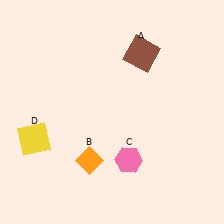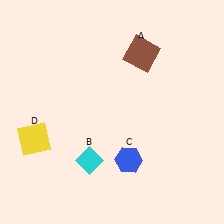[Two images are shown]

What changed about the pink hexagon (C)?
In Image 1, C is pink. In Image 2, it changed to blue.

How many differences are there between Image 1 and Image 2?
There are 2 differences between the two images.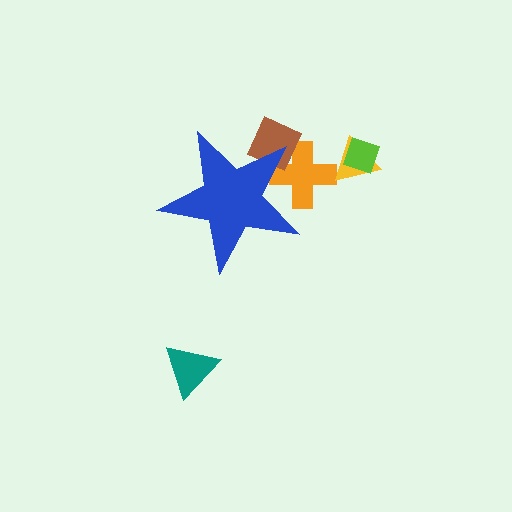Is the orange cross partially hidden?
Yes, the orange cross is partially hidden behind the blue star.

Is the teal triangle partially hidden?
No, the teal triangle is fully visible.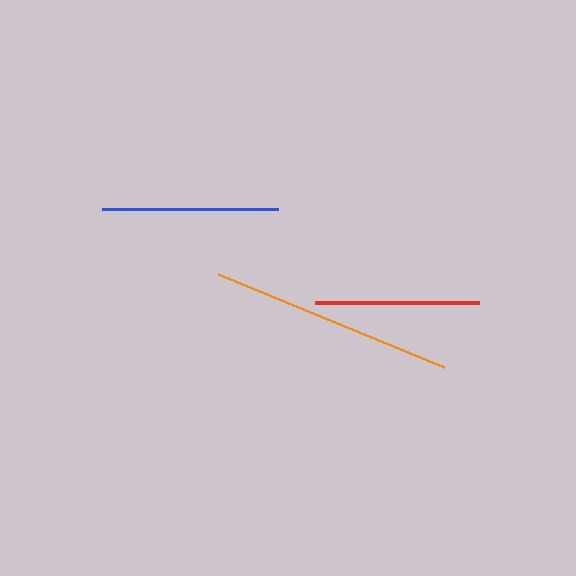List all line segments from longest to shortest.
From longest to shortest: orange, blue, red.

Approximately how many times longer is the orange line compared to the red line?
The orange line is approximately 1.5 times the length of the red line.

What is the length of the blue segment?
The blue segment is approximately 176 pixels long.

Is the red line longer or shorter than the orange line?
The orange line is longer than the red line.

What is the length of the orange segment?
The orange segment is approximately 244 pixels long.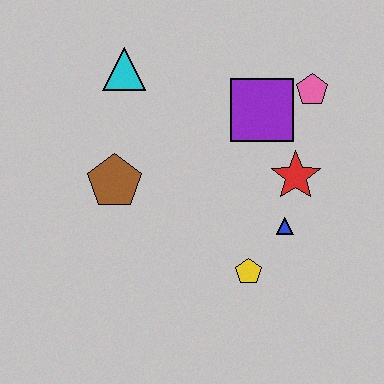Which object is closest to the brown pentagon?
The cyan triangle is closest to the brown pentagon.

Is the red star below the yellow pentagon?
No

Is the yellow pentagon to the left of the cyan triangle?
No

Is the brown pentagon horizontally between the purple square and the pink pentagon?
No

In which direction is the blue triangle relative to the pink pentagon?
The blue triangle is below the pink pentagon.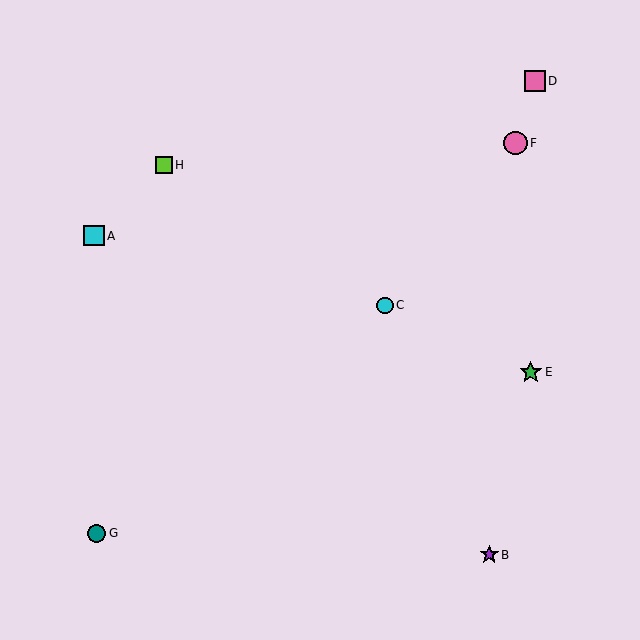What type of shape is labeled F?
Shape F is a pink circle.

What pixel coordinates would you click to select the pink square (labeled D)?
Click at (535, 81) to select the pink square D.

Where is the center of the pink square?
The center of the pink square is at (535, 81).